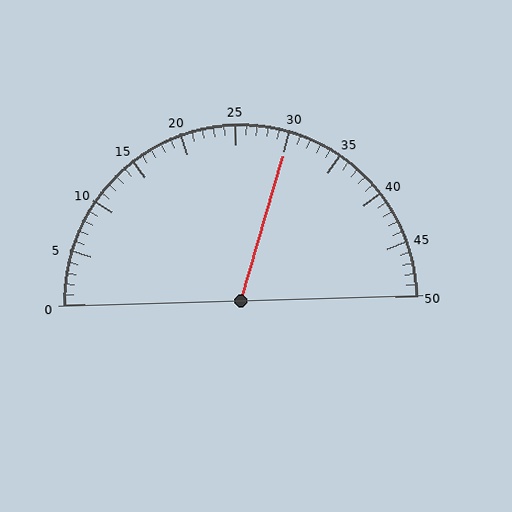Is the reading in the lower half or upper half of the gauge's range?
The reading is in the upper half of the range (0 to 50).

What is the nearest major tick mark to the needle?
The nearest major tick mark is 30.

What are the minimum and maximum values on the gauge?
The gauge ranges from 0 to 50.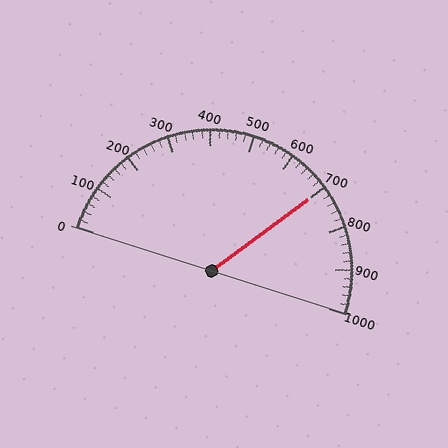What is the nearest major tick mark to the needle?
The nearest major tick mark is 700.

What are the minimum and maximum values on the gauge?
The gauge ranges from 0 to 1000.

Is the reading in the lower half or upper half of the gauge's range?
The reading is in the upper half of the range (0 to 1000).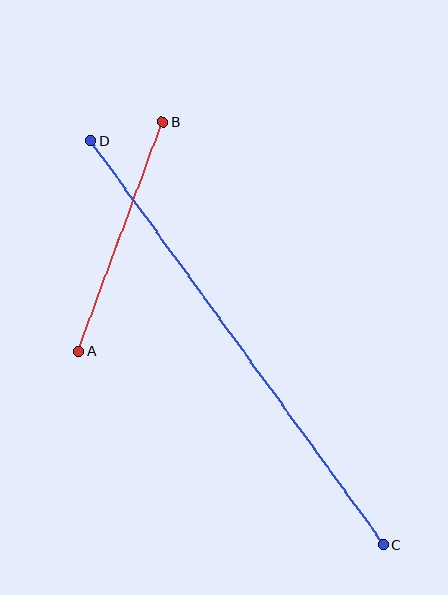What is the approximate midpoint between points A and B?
The midpoint is at approximately (120, 236) pixels.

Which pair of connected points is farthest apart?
Points C and D are farthest apart.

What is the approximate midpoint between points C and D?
The midpoint is at approximately (237, 342) pixels.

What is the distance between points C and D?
The distance is approximately 499 pixels.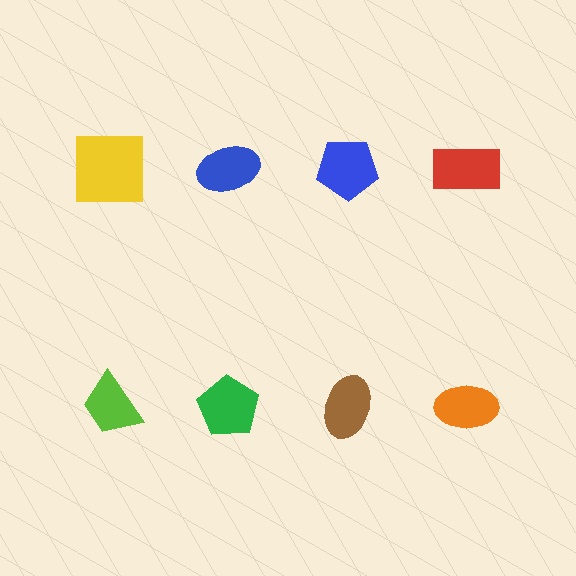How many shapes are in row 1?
4 shapes.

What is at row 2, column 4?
An orange ellipse.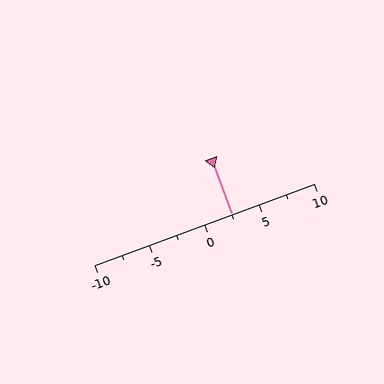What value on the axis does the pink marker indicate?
The marker indicates approximately 2.5.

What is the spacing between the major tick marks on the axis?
The major ticks are spaced 5 apart.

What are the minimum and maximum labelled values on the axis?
The axis runs from -10 to 10.